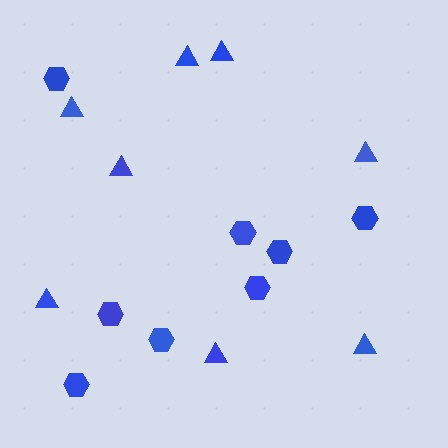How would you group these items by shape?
There are 2 groups: one group of hexagons (8) and one group of triangles (8).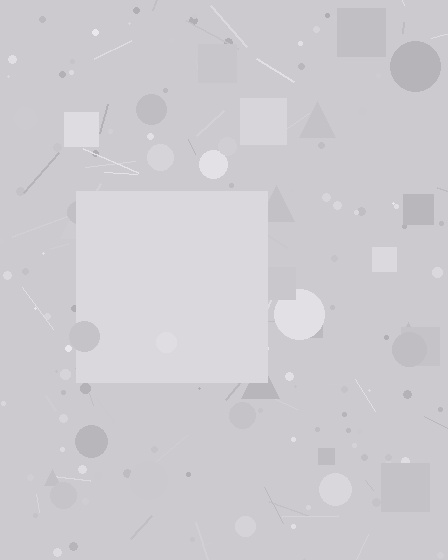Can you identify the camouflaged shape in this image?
The camouflaged shape is a square.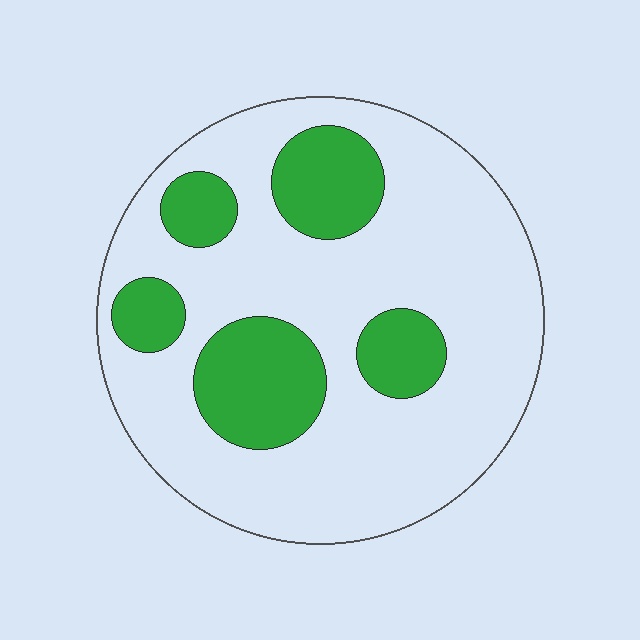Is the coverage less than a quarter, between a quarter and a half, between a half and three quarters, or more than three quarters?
Between a quarter and a half.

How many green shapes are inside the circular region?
5.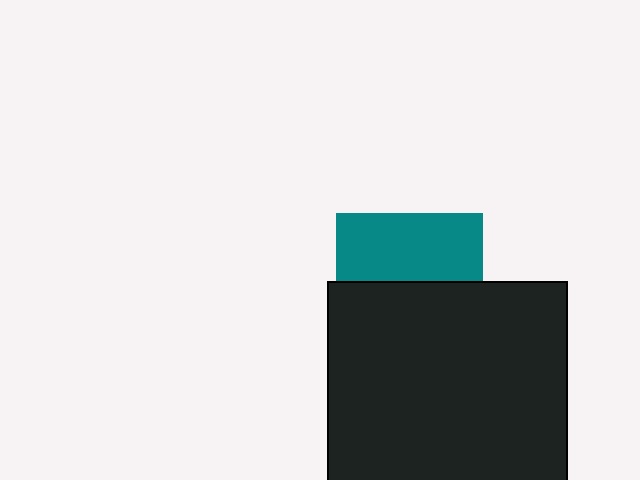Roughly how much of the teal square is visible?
About half of it is visible (roughly 47%).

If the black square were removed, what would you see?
You would see the complete teal square.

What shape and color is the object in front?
The object in front is a black square.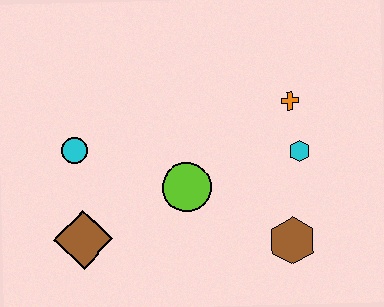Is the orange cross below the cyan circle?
No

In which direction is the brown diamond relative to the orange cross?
The brown diamond is to the left of the orange cross.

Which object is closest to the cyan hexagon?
The orange cross is closest to the cyan hexagon.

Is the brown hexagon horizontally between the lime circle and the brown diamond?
No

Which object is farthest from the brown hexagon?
The cyan circle is farthest from the brown hexagon.